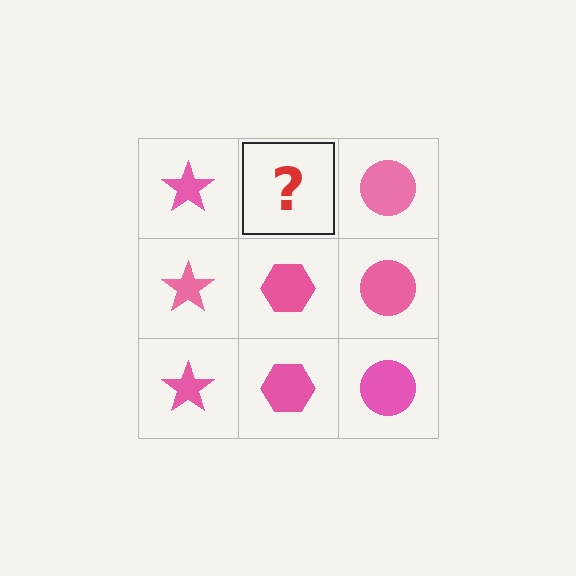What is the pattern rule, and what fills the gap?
The rule is that each column has a consistent shape. The gap should be filled with a pink hexagon.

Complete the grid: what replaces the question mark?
The question mark should be replaced with a pink hexagon.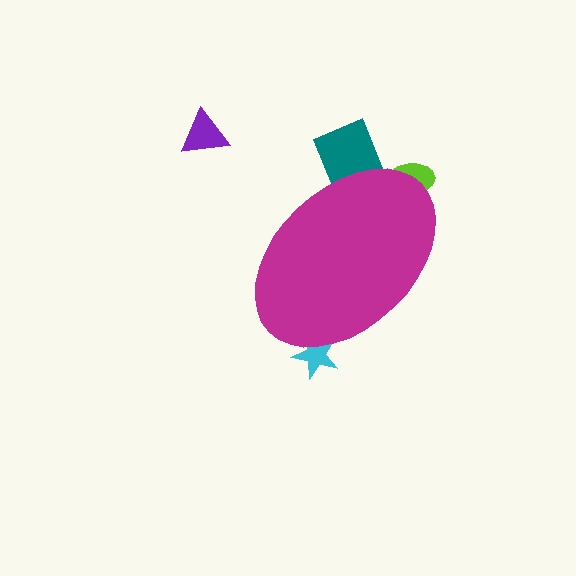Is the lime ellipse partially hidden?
Yes, the lime ellipse is partially hidden behind the magenta ellipse.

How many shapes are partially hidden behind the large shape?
3 shapes are partially hidden.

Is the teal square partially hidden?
Yes, the teal square is partially hidden behind the magenta ellipse.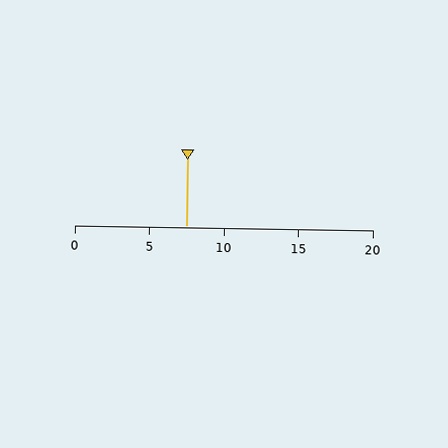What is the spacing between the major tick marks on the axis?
The major ticks are spaced 5 apart.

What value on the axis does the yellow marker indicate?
The marker indicates approximately 7.5.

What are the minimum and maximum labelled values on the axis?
The axis runs from 0 to 20.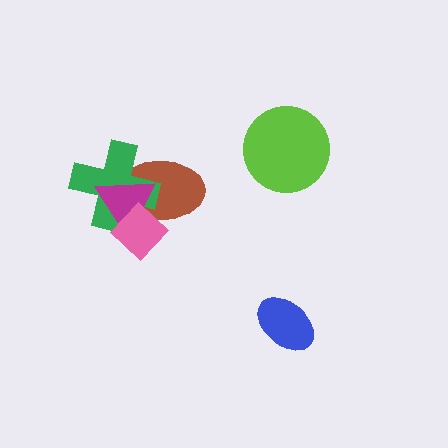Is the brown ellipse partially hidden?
Yes, it is partially covered by another shape.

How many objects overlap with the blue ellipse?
0 objects overlap with the blue ellipse.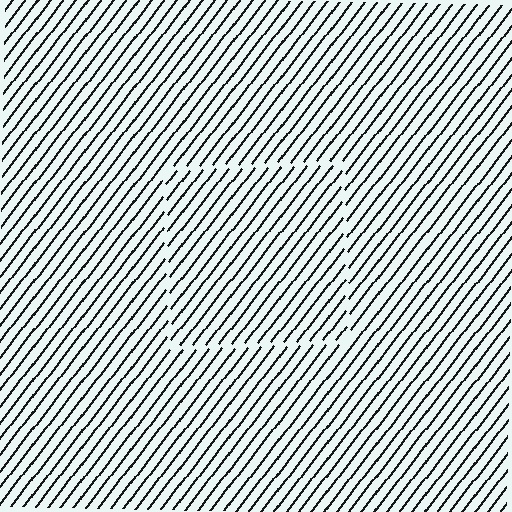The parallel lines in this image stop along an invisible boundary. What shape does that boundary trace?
An illusory square. The interior of the shape contains the same grating, shifted by half a period — the contour is defined by the phase discontinuity where line-ends from the inner and outer gratings abut.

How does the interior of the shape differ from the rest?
The interior of the shape contains the same grating, shifted by half a period — the contour is defined by the phase discontinuity where line-ends from the inner and outer gratings abut.